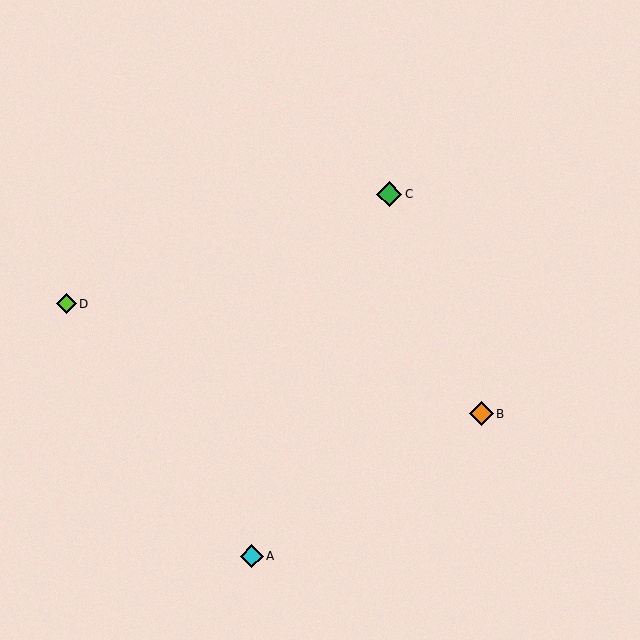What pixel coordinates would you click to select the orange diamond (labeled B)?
Click at (481, 414) to select the orange diamond B.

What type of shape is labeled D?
Shape D is a lime diamond.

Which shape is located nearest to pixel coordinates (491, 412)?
The orange diamond (labeled B) at (481, 414) is nearest to that location.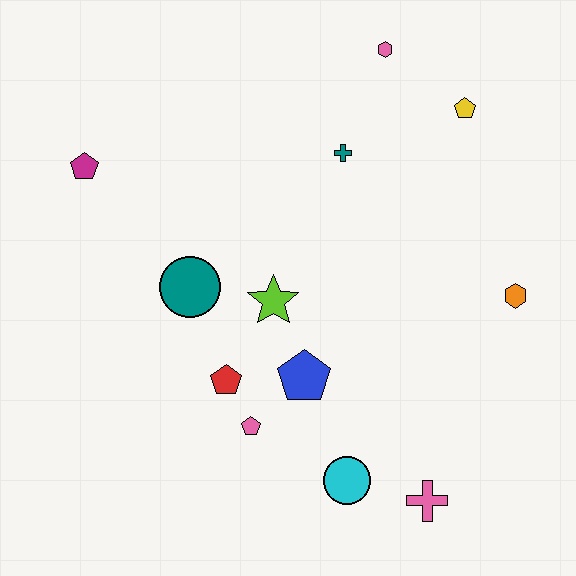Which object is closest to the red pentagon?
The pink pentagon is closest to the red pentagon.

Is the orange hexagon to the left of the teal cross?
No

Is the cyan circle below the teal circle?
Yes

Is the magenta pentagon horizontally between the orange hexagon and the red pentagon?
No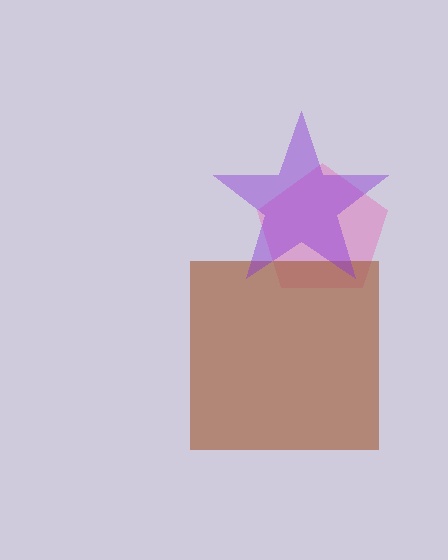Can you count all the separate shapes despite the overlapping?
Yes, there are 3 separate shapes.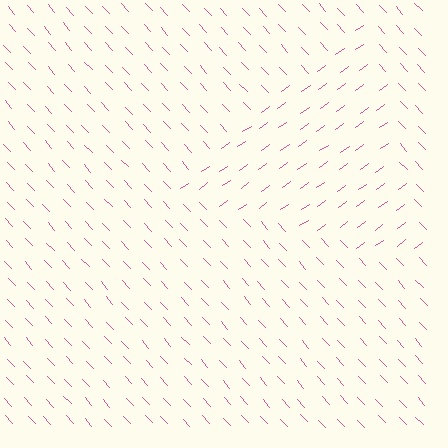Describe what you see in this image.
The image is filled with small pink line segments. A triangle region in the image has lines oriented differently from the surrounding lines, creating a visible texture boundary.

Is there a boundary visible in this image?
Yes, there is a texture boundary formed by a change in line orientation.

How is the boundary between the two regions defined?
The boundary is defined purely by a change in line orientation (approximately 83 degrees difference). All lines are the same color and thickness.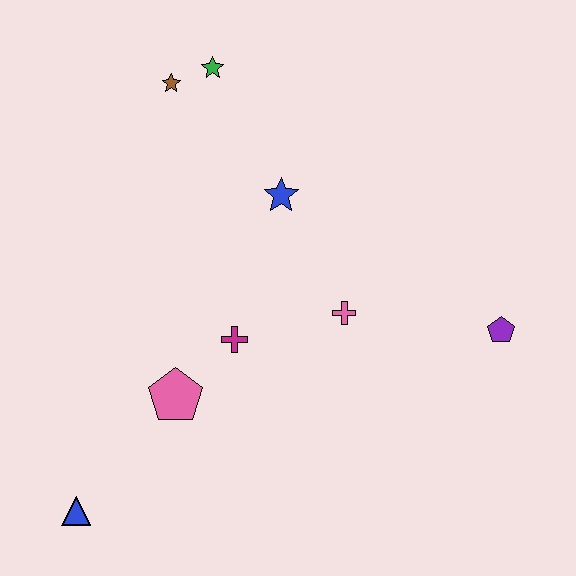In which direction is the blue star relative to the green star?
The blue star is below the green star.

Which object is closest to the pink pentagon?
The magenta cross is closest to the pink pentagon.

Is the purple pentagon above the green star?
No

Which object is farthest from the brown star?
The blue triangle is farthest from the brown star.